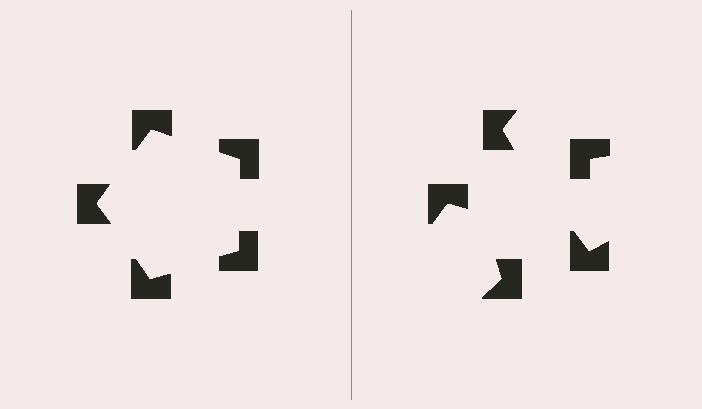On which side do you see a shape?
An illusory pentagon appears on the left side. On the right side the wedge cuts are rotated, so no coherent shape forms.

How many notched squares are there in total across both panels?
10 — 5 on each side.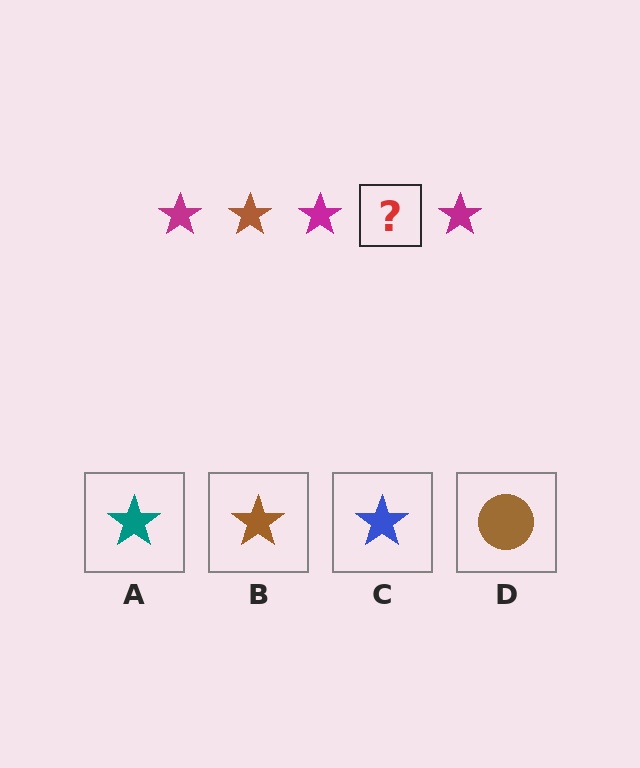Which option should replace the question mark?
Option B.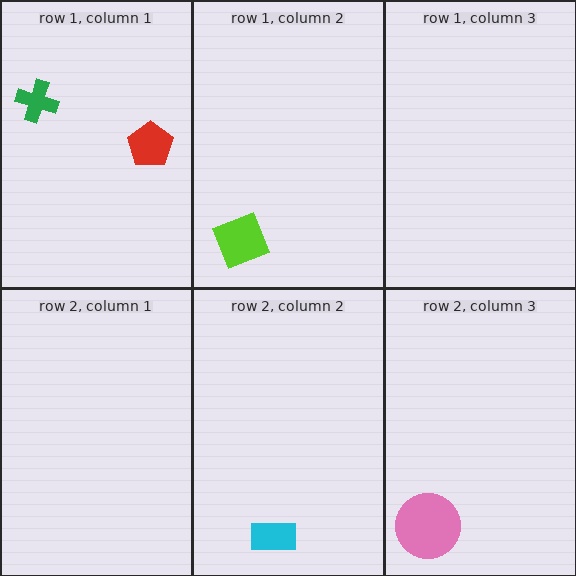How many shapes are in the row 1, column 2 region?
1.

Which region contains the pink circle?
The row 2, column 3 region.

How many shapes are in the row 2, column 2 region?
1.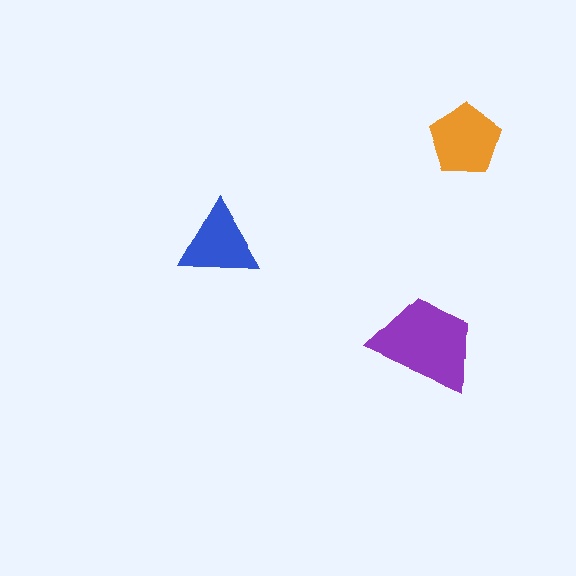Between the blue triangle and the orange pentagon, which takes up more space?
The orange pentagon.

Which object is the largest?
The purple trapezoid.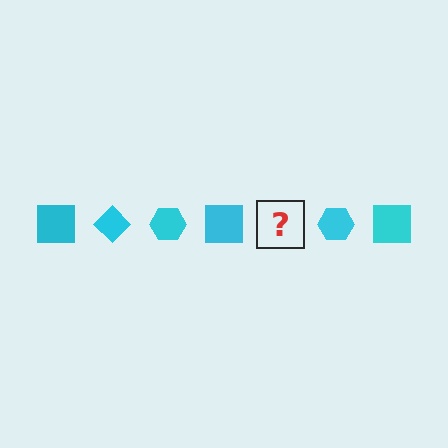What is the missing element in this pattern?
The missing element is a cyan diamond.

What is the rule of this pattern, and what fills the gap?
The rule is that the pattern cycles through square, diamond, hexagon shapes in cyan. The gap should be filled with a cyan diamond.